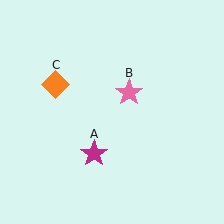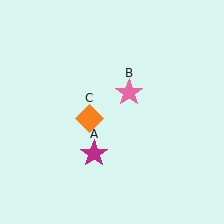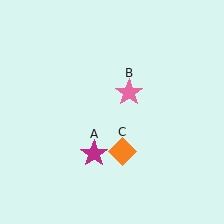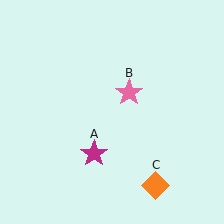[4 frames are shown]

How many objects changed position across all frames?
1 object changed position: orange diamond (object C).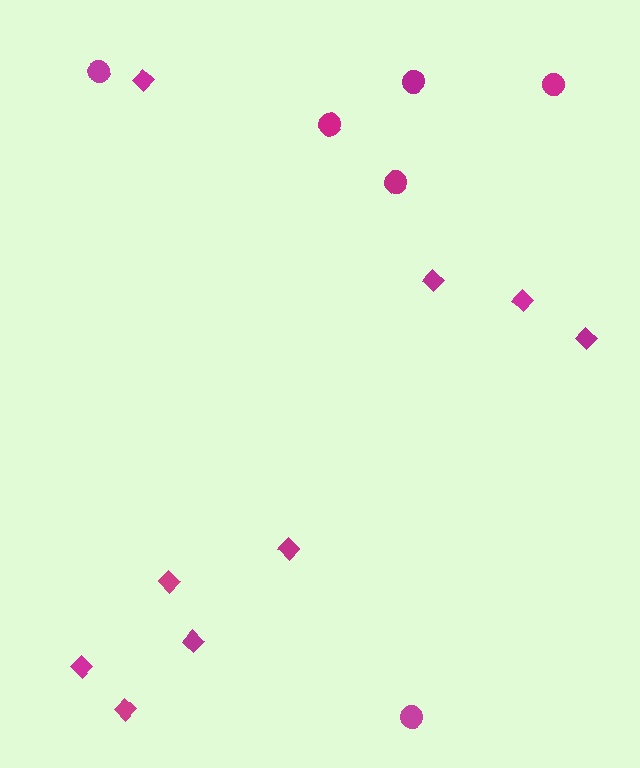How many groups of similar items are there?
There are 2 groups: one group of diamonds (9) and one group of circles (6).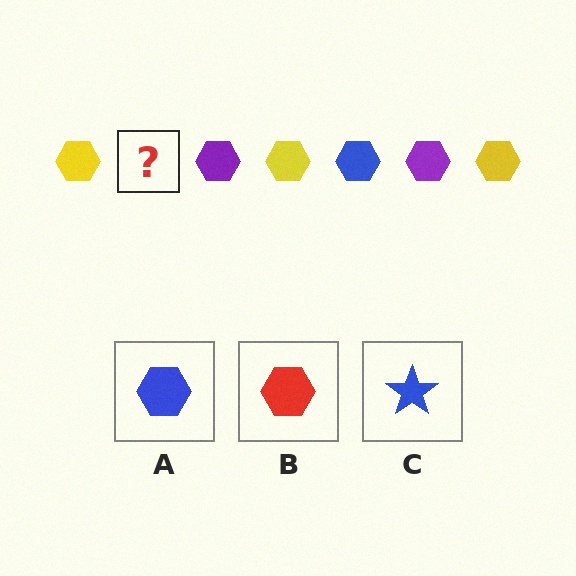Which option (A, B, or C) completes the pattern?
A.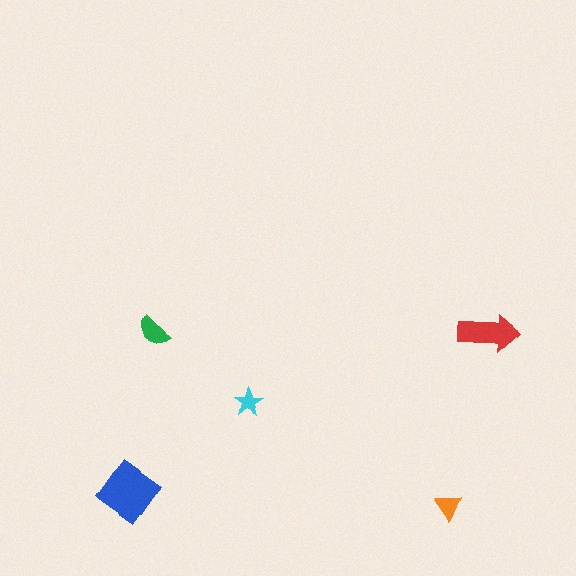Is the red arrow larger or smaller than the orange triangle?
Larger.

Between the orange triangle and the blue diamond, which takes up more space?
The blue diamond.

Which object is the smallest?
The cyan star.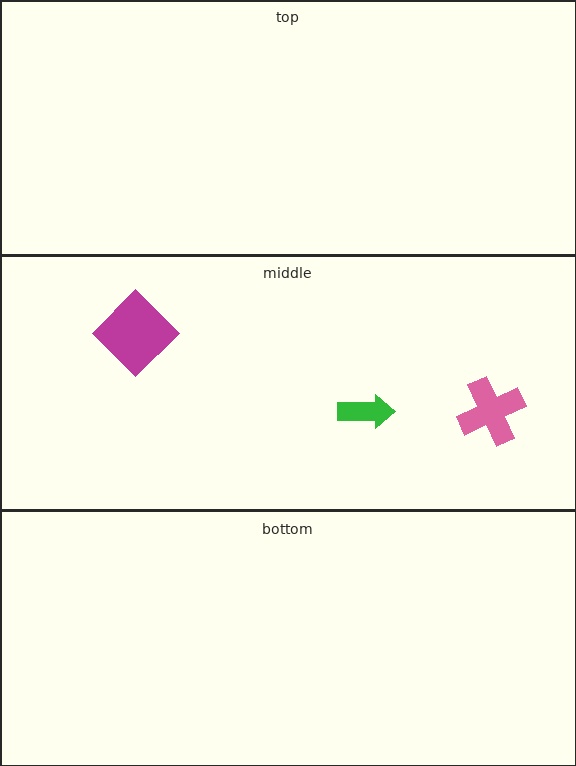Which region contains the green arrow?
The middle region.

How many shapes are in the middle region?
3.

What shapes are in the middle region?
The green arrow, the magenta diamond, the pink cross.